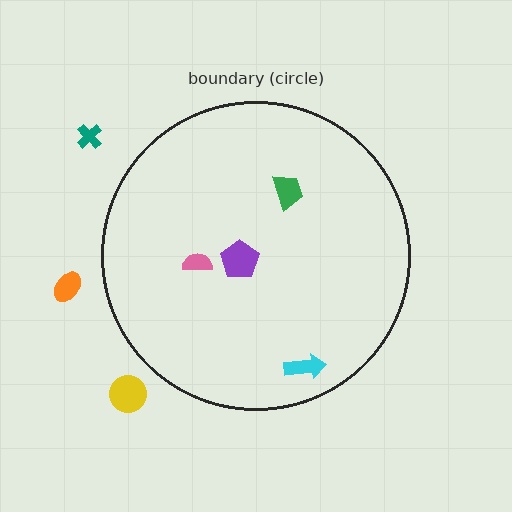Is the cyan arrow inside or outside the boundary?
Inside.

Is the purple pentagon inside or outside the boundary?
Inside.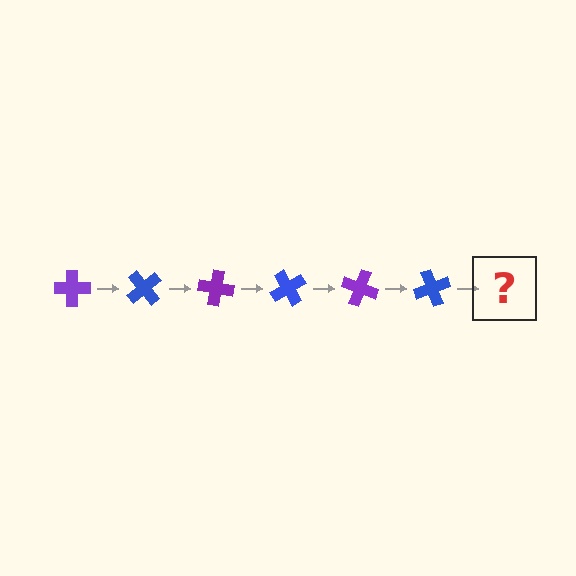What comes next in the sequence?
The next element should be a purple cross, rotated 300 degrees from the start.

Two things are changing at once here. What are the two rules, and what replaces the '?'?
The two rules are that it rotates 50 degrees each step and the color cycles through purple and blue. The '?' should be a purple cross, rotated 300 degrees from the start.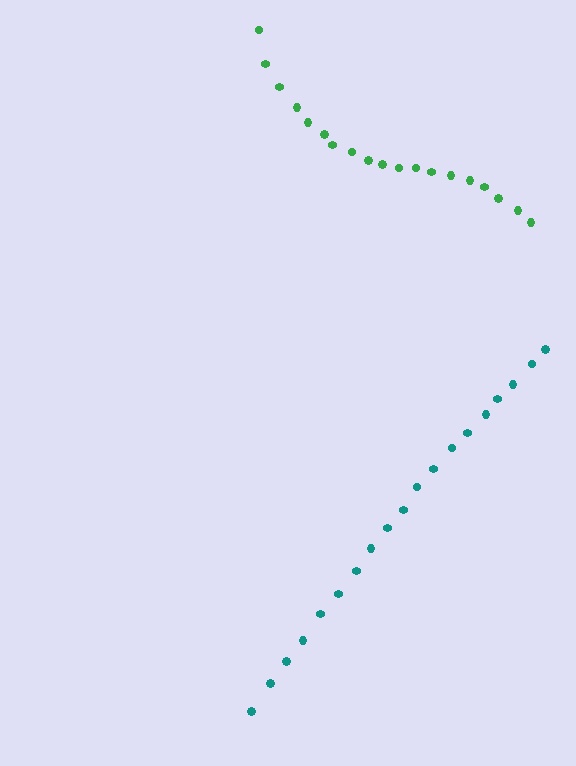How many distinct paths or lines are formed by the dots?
There are 2 distinct paths.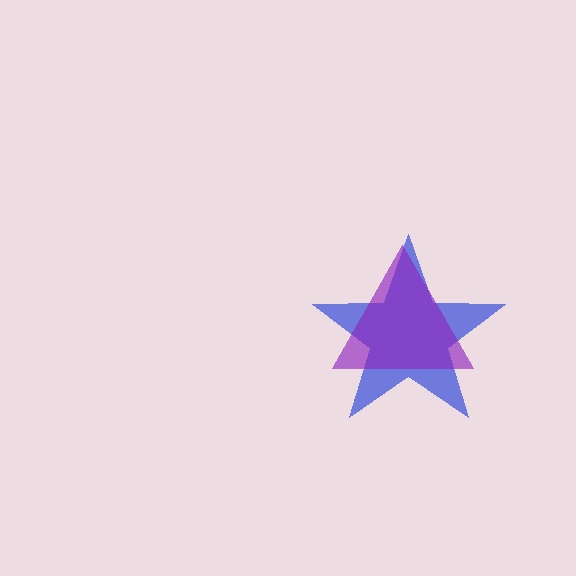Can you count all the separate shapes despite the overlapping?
Yes, there are 2 separate shapes.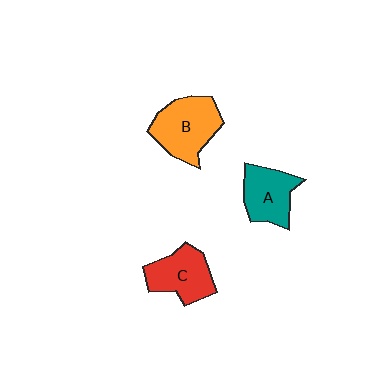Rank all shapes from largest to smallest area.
From largest to smallest: B (orange), C (red), A (teal).